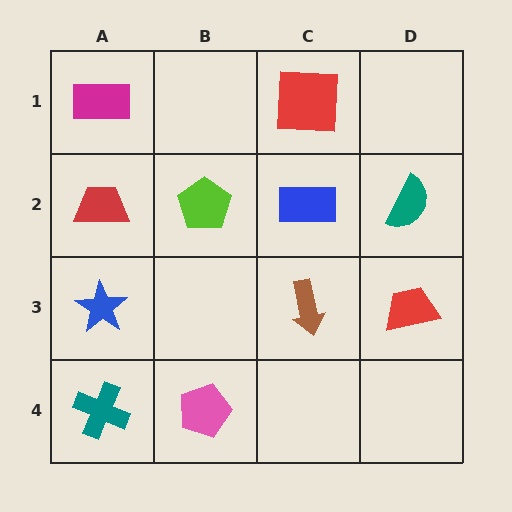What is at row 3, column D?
A red trapezoid.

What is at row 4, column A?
A teal cross.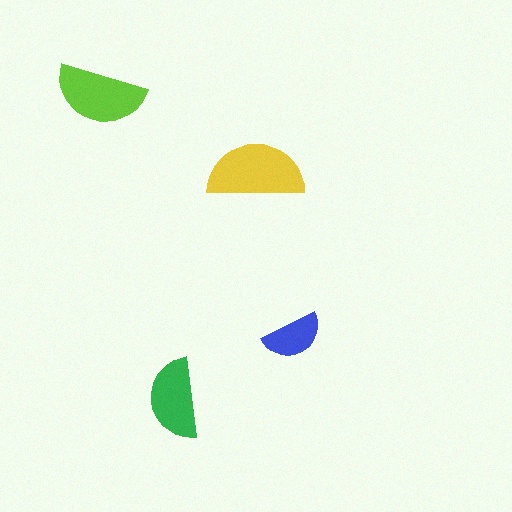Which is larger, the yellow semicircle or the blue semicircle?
The yellow one.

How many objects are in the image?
There are 4 objects in the image.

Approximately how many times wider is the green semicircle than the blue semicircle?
About 1.5 times wider.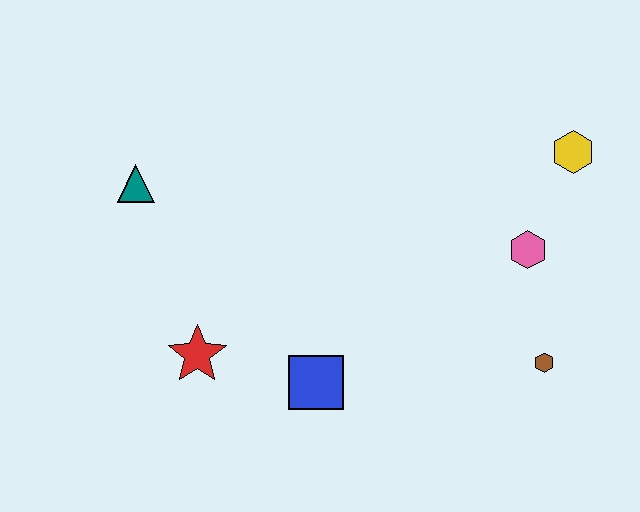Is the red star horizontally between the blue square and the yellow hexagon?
No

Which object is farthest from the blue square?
The yellow hexagon is farthest from the blue square.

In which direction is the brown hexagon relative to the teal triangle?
The brown hexagon is to the right of the teal triangle.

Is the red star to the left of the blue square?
Yes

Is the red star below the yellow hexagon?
Yes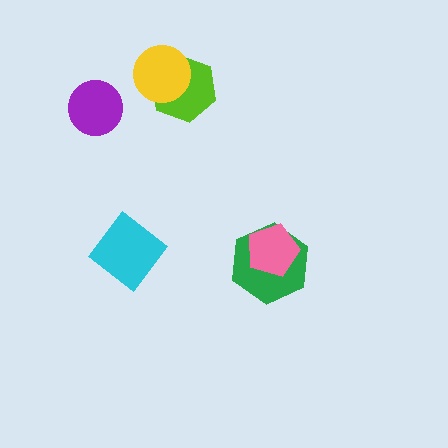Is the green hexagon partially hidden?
Yes, it is partially covered by another shape.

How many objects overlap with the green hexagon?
1 object overlaps with the green hexagon.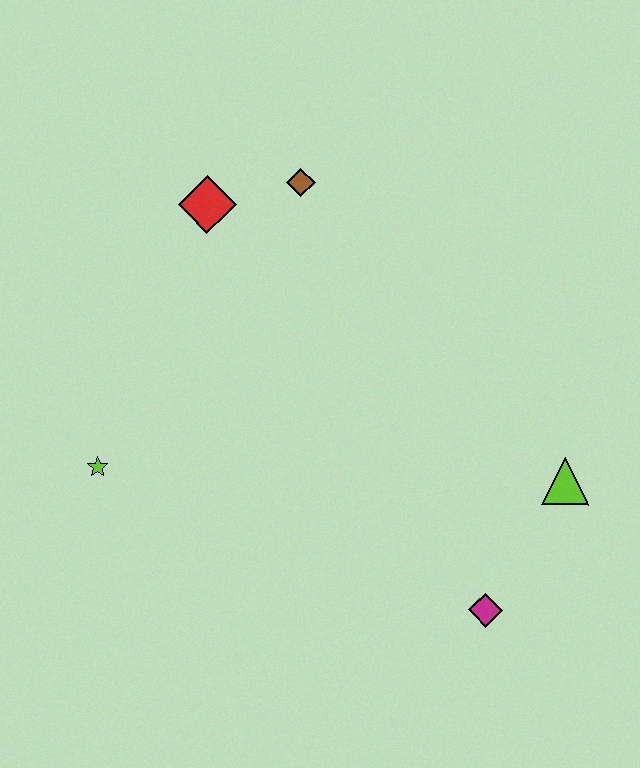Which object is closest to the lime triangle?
The magenta diamond is closest to the lime triangle.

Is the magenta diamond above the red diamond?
No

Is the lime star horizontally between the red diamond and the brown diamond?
No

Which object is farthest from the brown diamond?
The magenta diamond is farthest from the brown diamond.